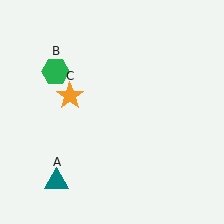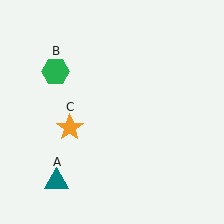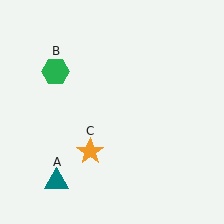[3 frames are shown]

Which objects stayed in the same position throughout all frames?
Teal triangle (object A) and green hexagon (object B) remained stationary.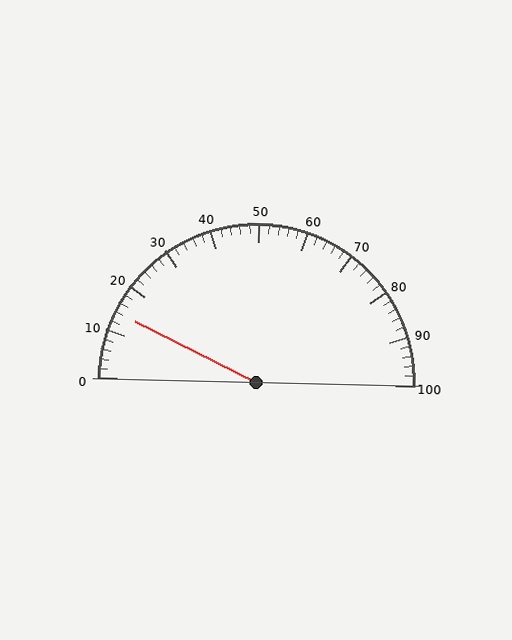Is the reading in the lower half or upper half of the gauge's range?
The reading is in the lower half of the range (0 to 100).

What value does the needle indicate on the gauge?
The needle indicates approximately 14.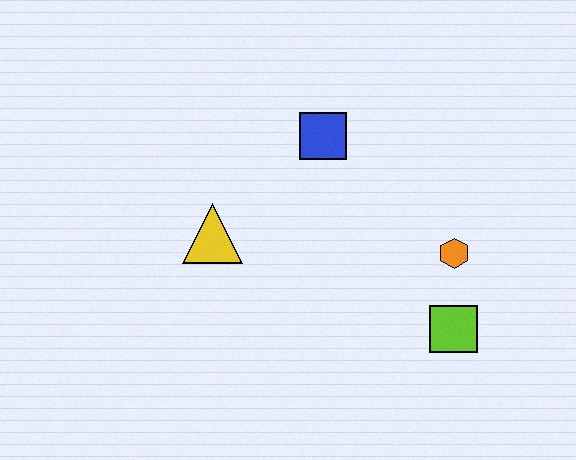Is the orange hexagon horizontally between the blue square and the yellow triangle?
No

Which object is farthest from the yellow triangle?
The lime square is farthest from the yellow triangle.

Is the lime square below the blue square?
Yes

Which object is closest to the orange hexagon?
The lime square is closest to the orange hexagon.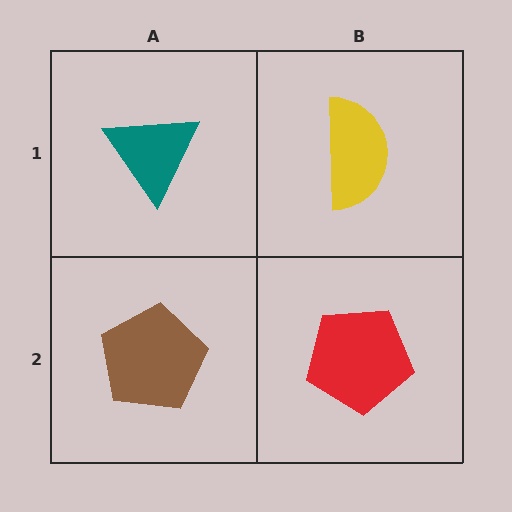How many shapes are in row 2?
2 shapes.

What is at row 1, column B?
A yellow semicircle.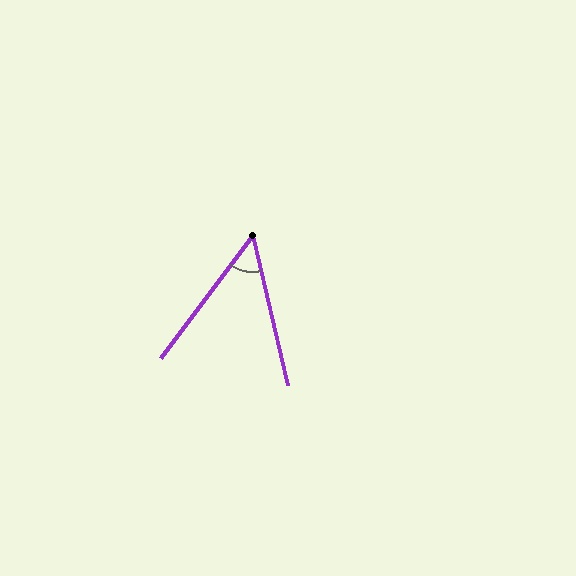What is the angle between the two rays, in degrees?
Approximately 50 degrees.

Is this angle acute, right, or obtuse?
It is acute.